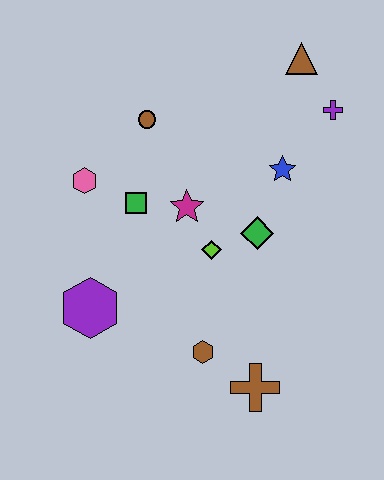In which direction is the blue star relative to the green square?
The blue star is to the right of the green square.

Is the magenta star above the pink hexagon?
No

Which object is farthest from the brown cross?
The brown triangle is farthest from the brown cross.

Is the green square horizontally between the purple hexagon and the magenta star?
Yes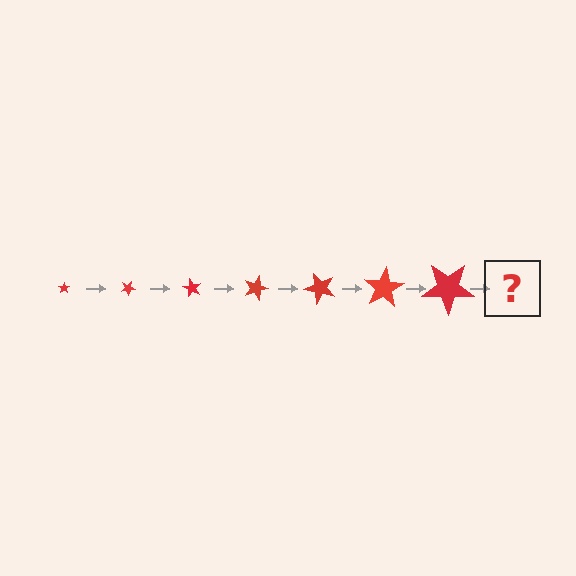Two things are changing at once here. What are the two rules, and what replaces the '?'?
The two rules are that the star grows larger each step and it rotates 30 degrees each step. The '?' should be a star, larger than the previous one and rotated 210 degrees from the start.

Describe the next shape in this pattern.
It should be a star, larger than the previous one and rotated 210 degrees from the start.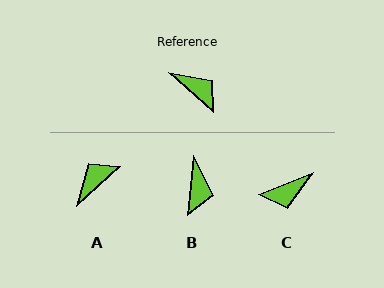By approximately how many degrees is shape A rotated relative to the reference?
Approximately 84 degrees counter-clockwise.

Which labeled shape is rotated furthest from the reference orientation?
C, about 117 degrees away.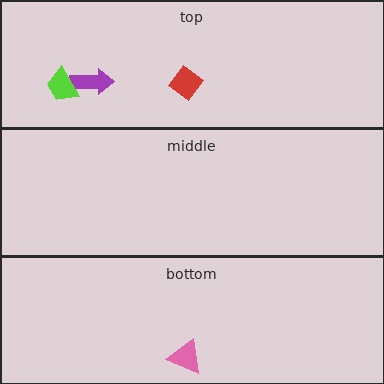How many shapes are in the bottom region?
1.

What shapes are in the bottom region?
The pink triangle.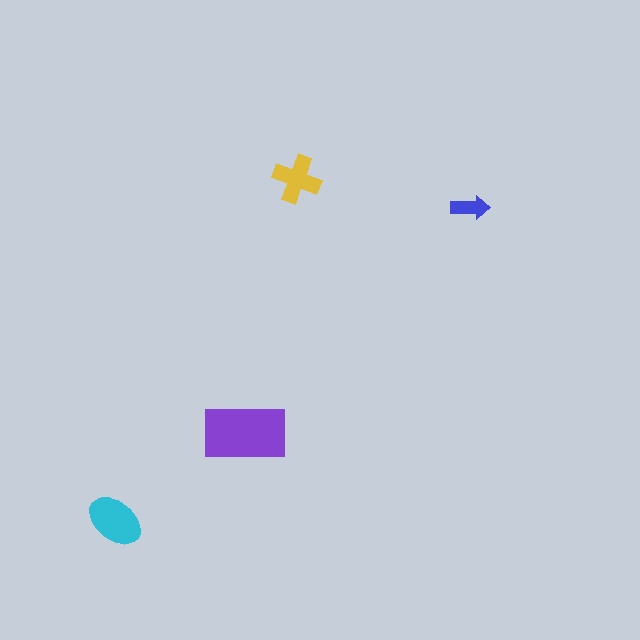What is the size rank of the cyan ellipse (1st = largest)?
2nd.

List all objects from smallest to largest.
The blue arrow, the yellow cross, the cyan ellipse, the purple rectangle.